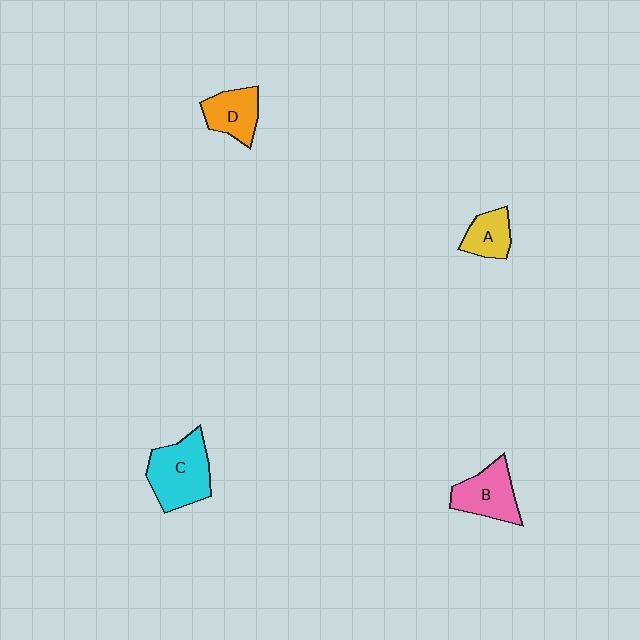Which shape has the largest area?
Shape C (cyan).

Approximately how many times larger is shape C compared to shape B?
Approximately 1.3 times.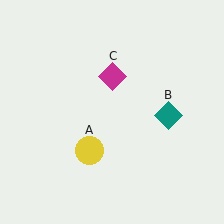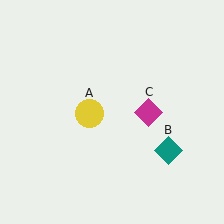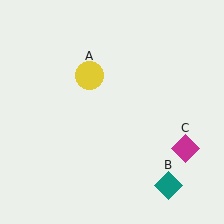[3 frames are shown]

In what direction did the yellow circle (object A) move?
The yellow circle (object A) moved up.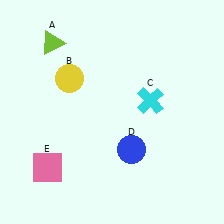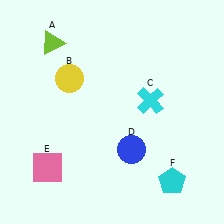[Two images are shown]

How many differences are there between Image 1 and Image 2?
There is 1 difference between the two images.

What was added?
A cyan pentagon (F) was added in Image 2.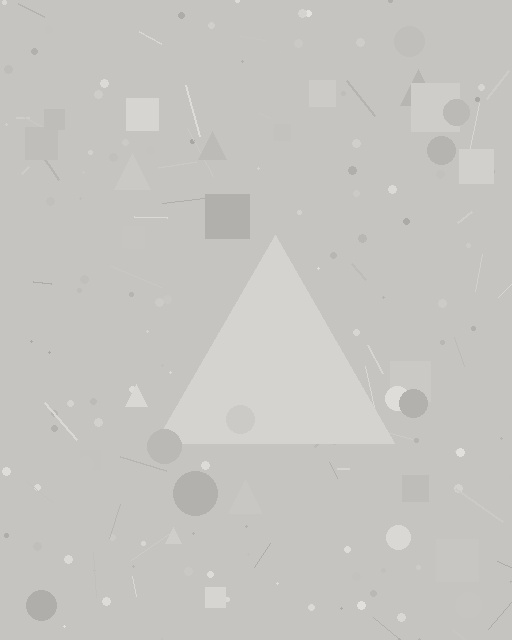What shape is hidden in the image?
A triangle is hidden in the image.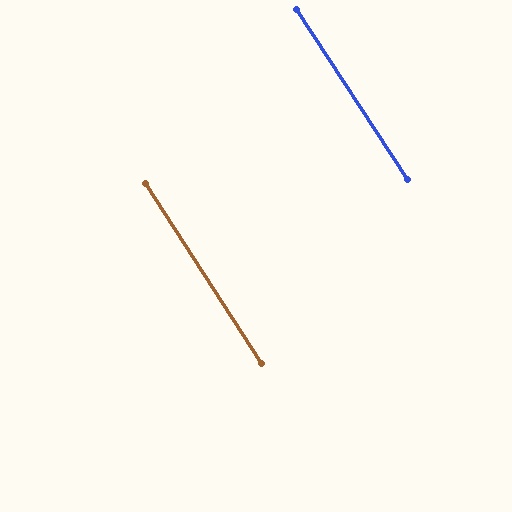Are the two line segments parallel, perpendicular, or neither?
Parallel — their directions differ by only 0.2°.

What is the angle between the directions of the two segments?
Approximately 0 degrees.